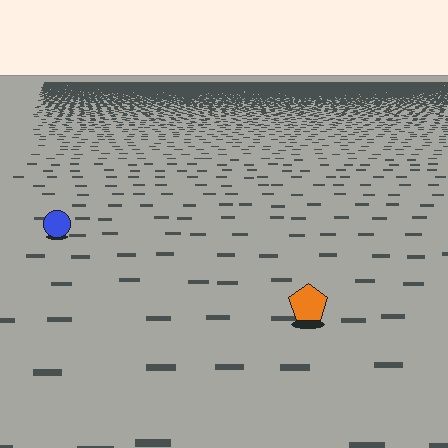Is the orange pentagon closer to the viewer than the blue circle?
Yes. The orange pentagon is closer — you can tell from the texture gradient: the ground texture is coarser near it.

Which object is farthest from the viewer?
The blue circle is farthest from the viewer. It appears smaller and the ground texture around it is denser.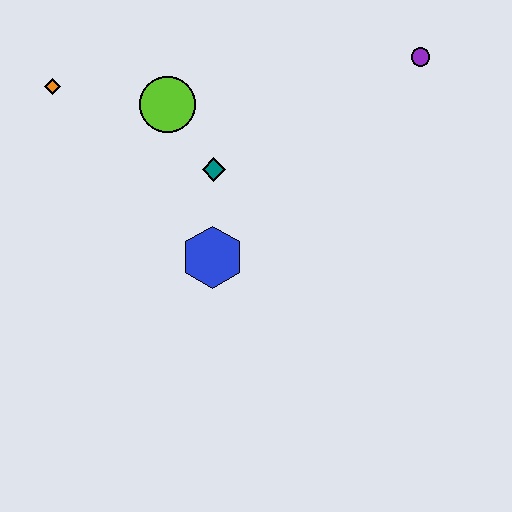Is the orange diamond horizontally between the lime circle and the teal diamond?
No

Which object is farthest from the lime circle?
The purple circle is farthest from the lime circle.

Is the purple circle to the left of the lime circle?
No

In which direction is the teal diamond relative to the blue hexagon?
The teal diamond is above the blue hexagon.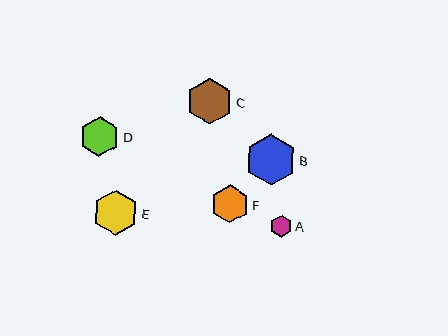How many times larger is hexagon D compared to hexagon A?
Hexagon D is approximately 1.8 times the size of hexagon A.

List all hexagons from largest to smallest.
From largest to smallest: B, C, E, D, F, A.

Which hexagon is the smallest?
Hexagon A is the smallest with a size of approximately 22 pixels.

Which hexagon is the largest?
Hexagon B is the largest with a size of approximately 51 pixels.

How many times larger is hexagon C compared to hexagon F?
Hexagon C is approximately 1.2 times the size of hexagon F.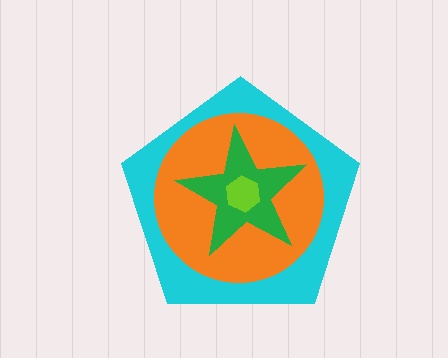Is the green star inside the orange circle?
Yes.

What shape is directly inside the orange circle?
The green star.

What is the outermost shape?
The cyan pentagon.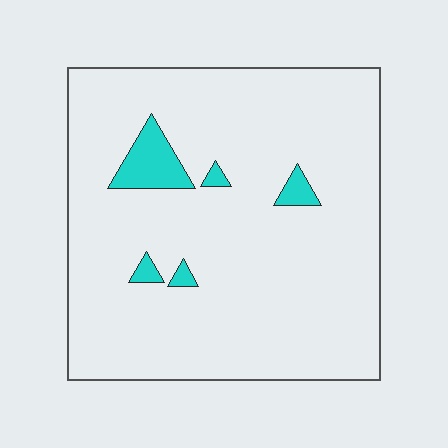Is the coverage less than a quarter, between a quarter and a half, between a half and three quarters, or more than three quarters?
Less than a quarter.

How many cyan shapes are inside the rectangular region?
5.